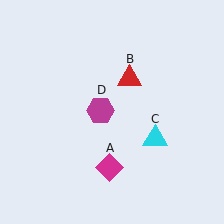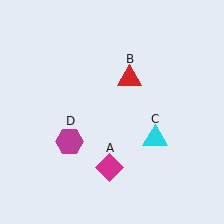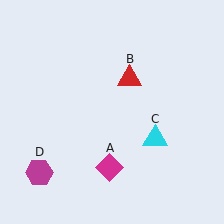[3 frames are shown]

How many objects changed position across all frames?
1 object changed position: magenta hexagon (object D).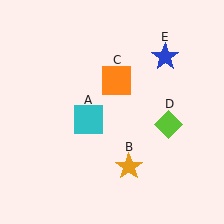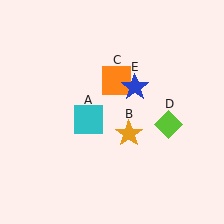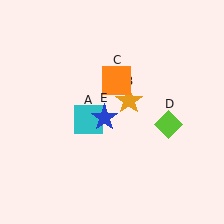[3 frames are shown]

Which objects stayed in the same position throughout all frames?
Cyan square (object A) and orange square (object C) and lime diamond (object D) remained stationary.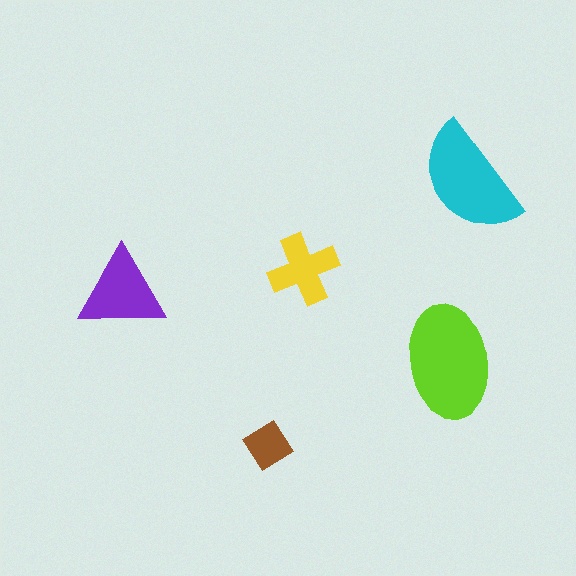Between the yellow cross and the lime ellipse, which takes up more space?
The lime ellipse.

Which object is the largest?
The lime ellipse.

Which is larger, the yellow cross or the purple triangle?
The purple triangle.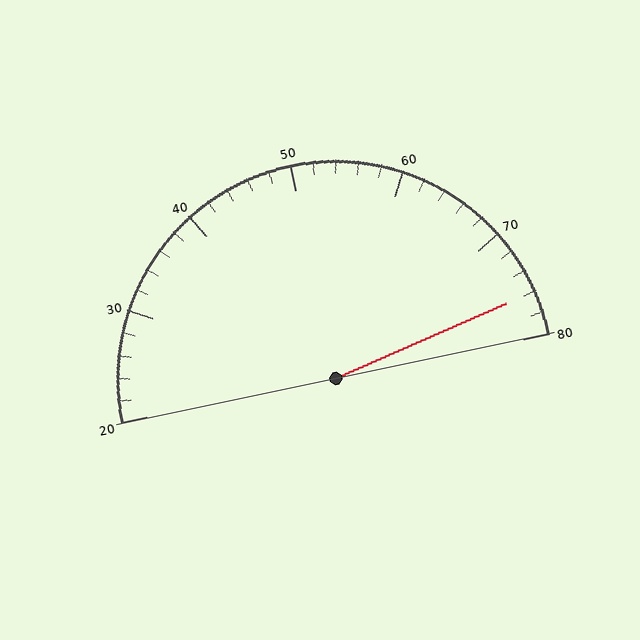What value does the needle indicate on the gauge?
The needle indicates approximately 76.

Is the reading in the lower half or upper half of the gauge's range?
The reading is in the upper half of the range (20 to 80).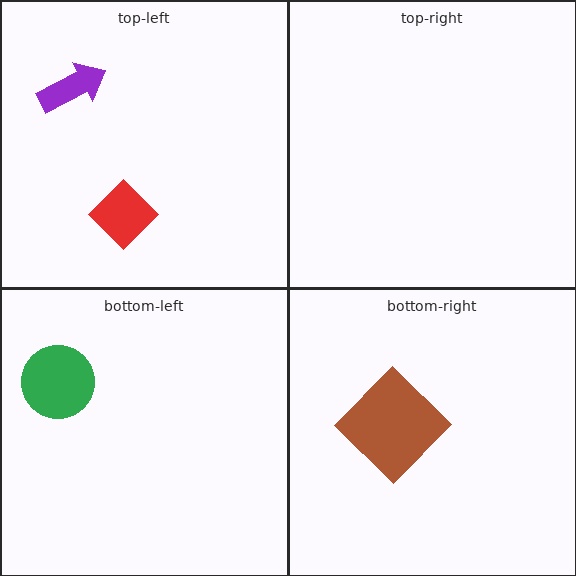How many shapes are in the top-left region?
2.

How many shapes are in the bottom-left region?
1.